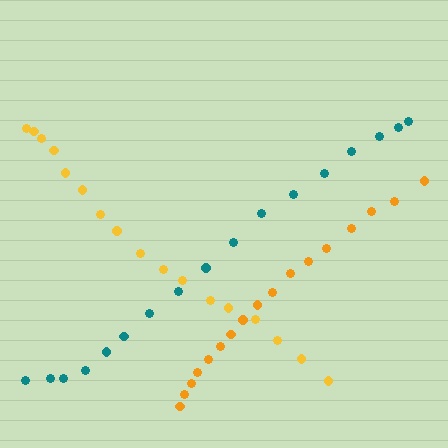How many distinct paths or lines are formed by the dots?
There are 3 distinct paths.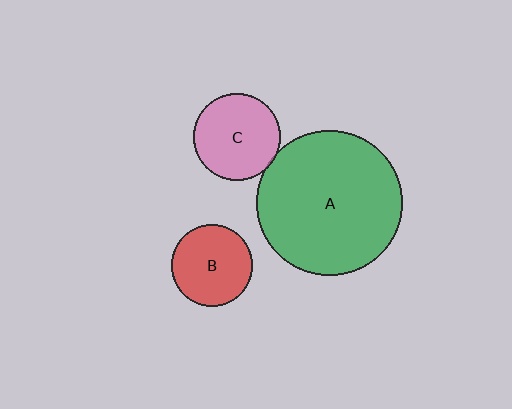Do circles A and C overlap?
Yes.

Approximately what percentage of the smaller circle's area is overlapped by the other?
Approximately 5%.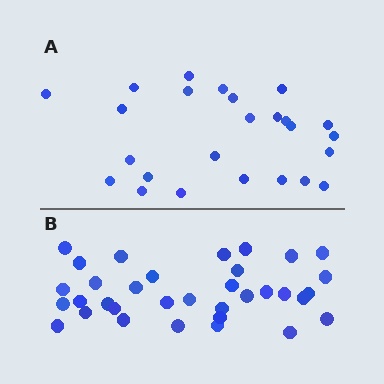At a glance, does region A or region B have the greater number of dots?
Region B (the bottom region) has more dots.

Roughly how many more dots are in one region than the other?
Region B has roughly 8 or so more dots than region A.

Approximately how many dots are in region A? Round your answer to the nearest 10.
About 20 dots. (The exact count is 25, which rounds to 20.)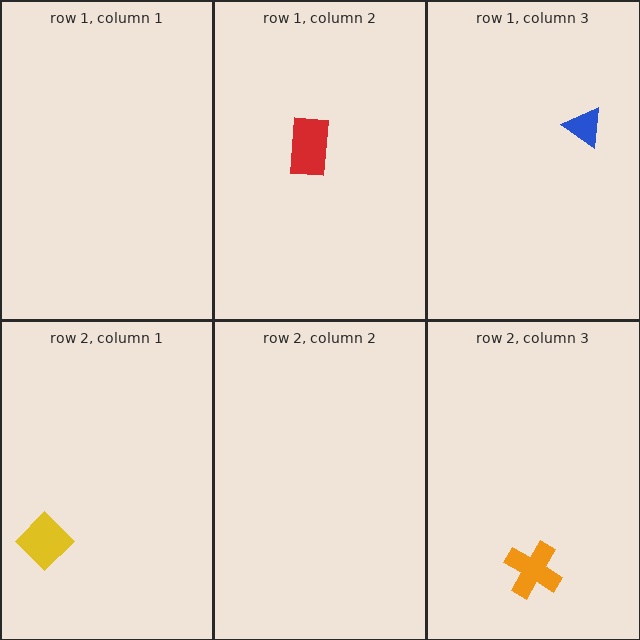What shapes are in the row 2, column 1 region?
The yellow diamond.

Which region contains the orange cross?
The row 2, column 3 region.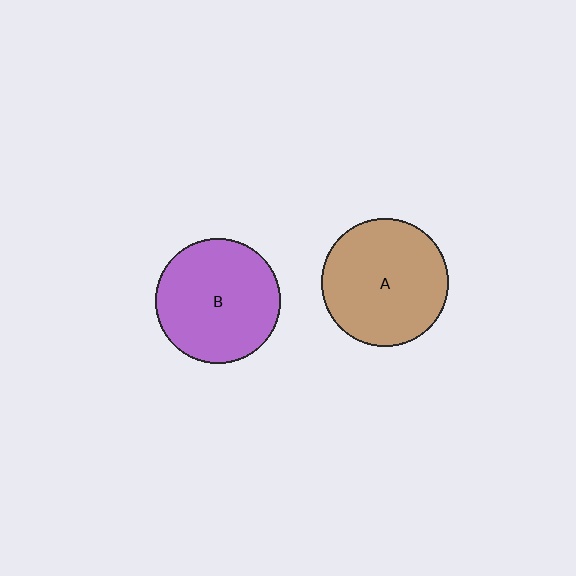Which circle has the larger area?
Circle A (brown).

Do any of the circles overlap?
No, none of the circles overlap.